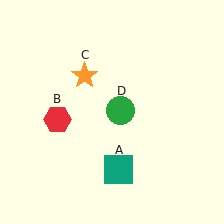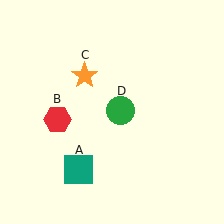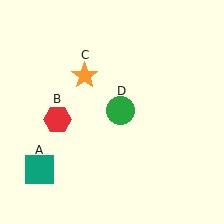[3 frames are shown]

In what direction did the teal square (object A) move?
The teal square (object A) moved left.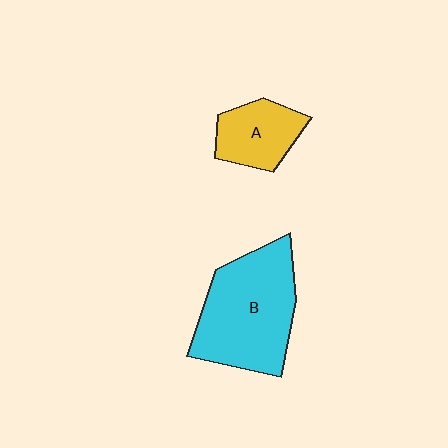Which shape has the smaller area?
Shape A (yellow).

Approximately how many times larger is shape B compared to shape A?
Approximately 2.1 times.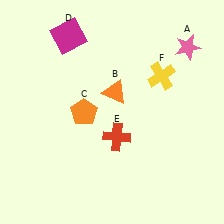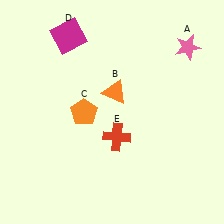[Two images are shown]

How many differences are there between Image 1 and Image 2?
There is 1 difference between the two images.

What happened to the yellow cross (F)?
The yellow cross (F) was removed in Image 2. It was in the top-right area of Image 1.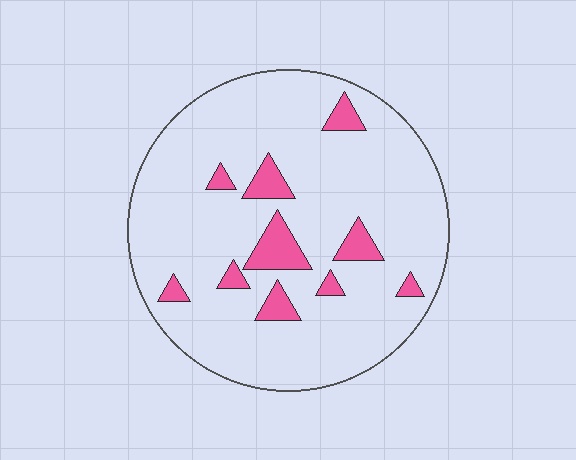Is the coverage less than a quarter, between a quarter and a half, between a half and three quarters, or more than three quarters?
Less than a quarter.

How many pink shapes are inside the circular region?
10.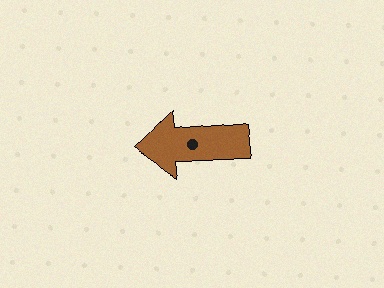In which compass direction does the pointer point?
West.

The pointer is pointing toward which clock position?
Roughly 9 o'clock.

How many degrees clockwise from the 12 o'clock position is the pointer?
Approximately 264 degrees.